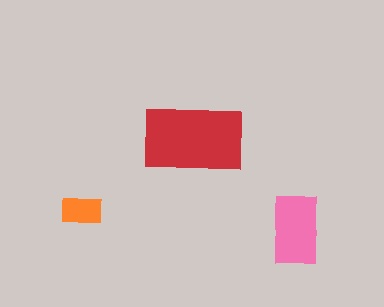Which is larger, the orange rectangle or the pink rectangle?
The pink one.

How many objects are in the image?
There are 3 objects in the image.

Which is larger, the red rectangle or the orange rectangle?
The red one.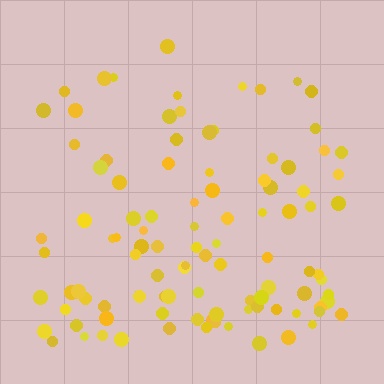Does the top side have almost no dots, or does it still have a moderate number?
Still a moderate number, just noticeably fewer than the bottom.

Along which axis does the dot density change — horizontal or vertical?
Vertical.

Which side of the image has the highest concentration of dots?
The bottom.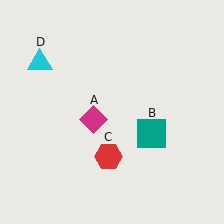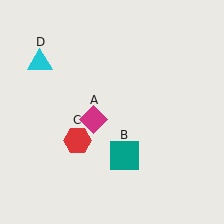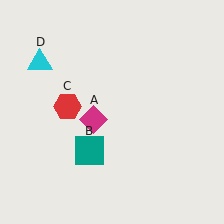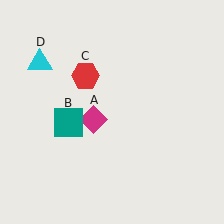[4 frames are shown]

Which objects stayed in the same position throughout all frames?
Magenta diamond (object A) and cyan triangle (object D) remained stationary.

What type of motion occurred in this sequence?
The teal square (object B), red hexagon (object C) rotated clockwise around the center of the scene.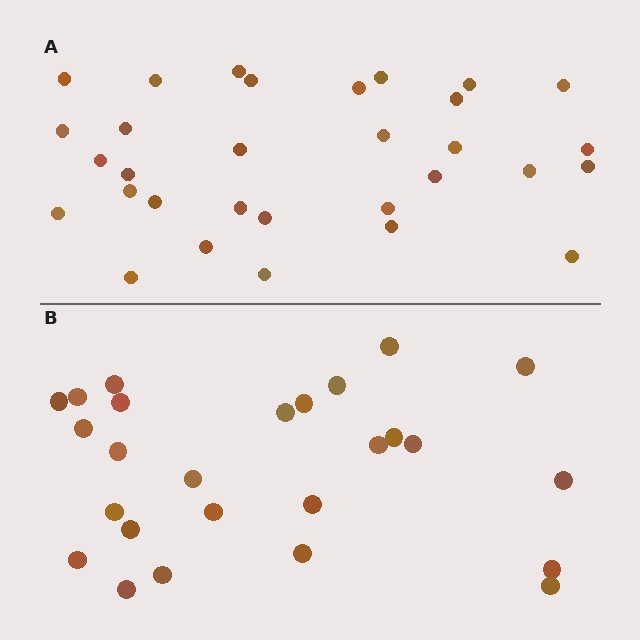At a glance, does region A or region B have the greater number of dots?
Region A (the top region) has more dots.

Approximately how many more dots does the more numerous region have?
Region A has about 5 more dots than region B.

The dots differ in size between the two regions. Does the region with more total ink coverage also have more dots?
No. Region B has more total ink coverage because its dots are larger, but region A actually contains more individual dots. Total area can be misleading — the number of items is what matters here.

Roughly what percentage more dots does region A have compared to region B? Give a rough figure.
About 20% more.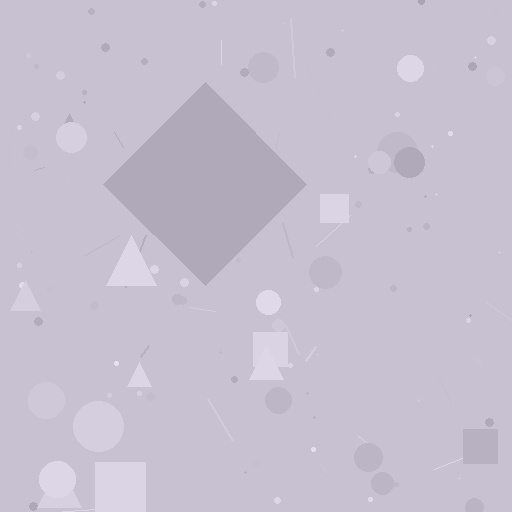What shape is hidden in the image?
A diamond is hidden in the image.